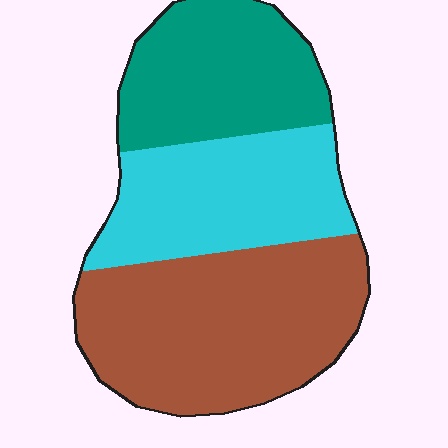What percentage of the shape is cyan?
Cyan covers roughly 30% of the shape.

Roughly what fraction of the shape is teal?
Teal takes up between a quarter and a half of the shape.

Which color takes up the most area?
Brown, at roughly 45%.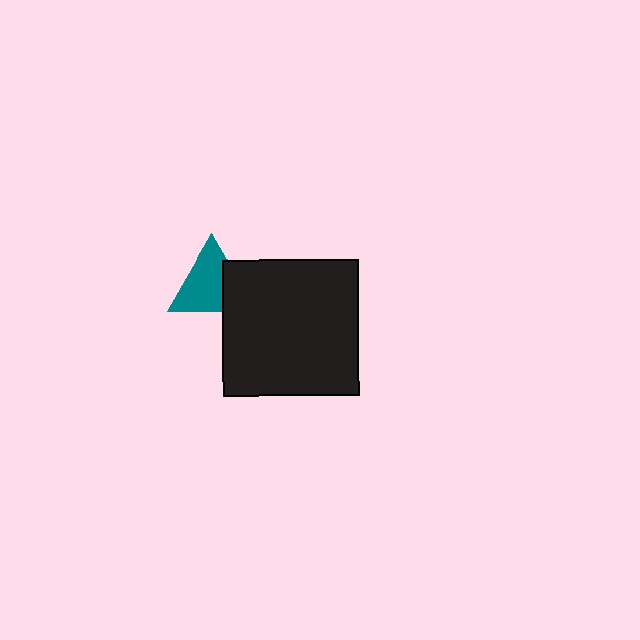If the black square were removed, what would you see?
You would see the complete teal triangle.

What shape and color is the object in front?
The object in front is a black square.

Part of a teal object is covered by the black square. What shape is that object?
It is a triangle.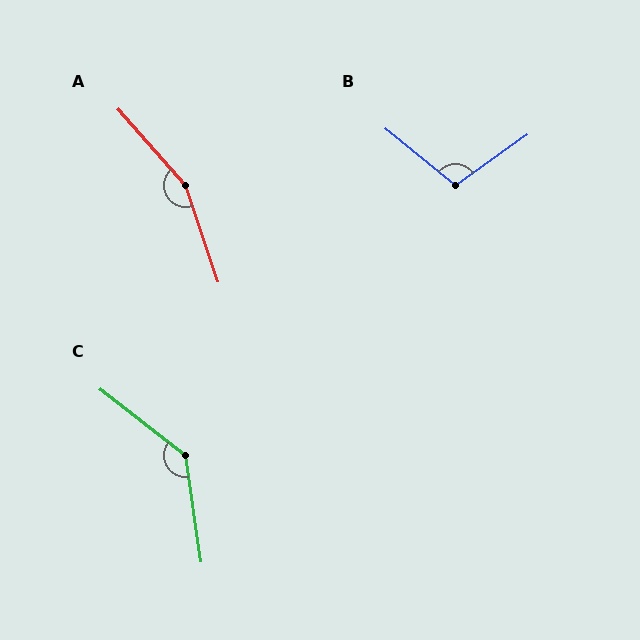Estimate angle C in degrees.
Approximately 136 degrees.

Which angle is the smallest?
B, at approximately 106 degrees.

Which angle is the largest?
A, at approximately 157 degrees.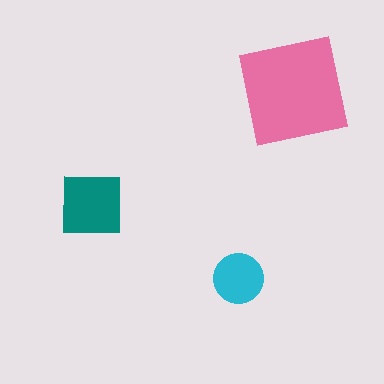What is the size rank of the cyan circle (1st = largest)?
3rd.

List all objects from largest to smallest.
The pink square, the teal square, the cyan circle.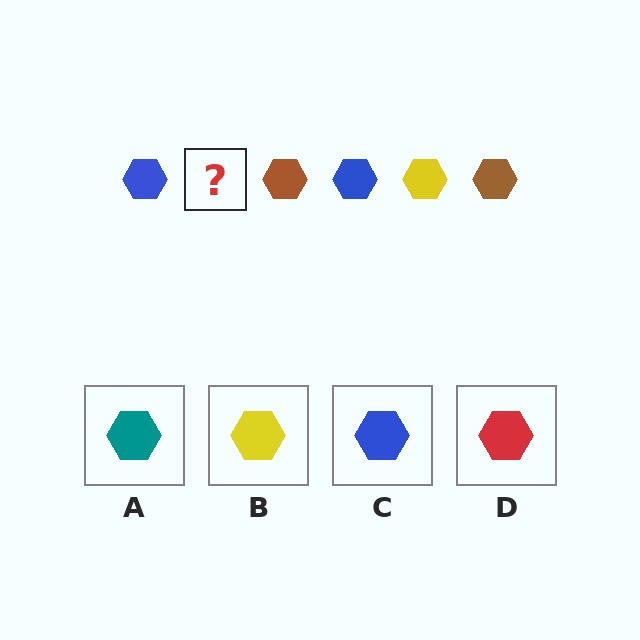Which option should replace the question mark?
Option B.